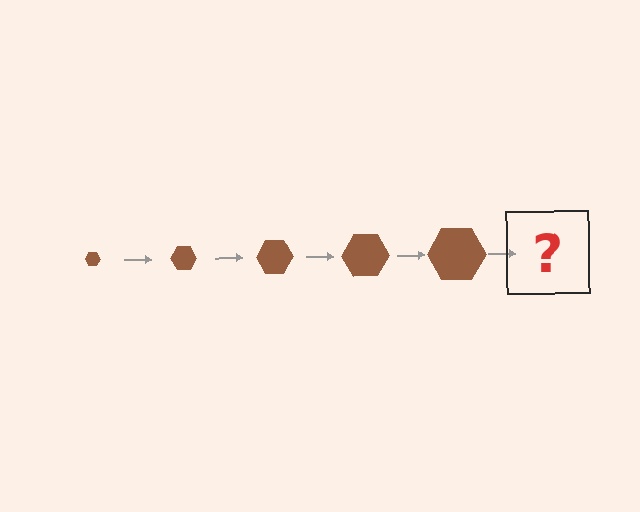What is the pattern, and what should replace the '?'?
The pattern is that the hexagon gets progressively larger each step. The '?' should be a brown hexagon, larger than the previous one.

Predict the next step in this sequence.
The next step is a brown hexagon, larger than the previous one.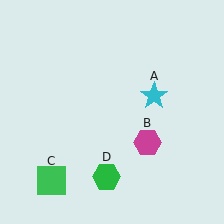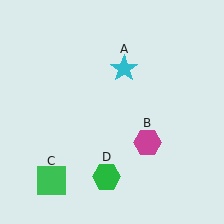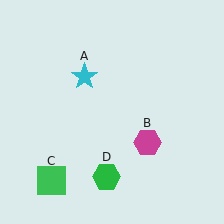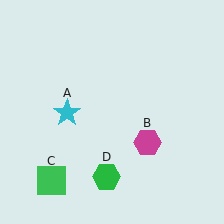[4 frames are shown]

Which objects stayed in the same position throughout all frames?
Magenta hexagon (object B) and green square (object C) and green hexagon (object D) remained stationary.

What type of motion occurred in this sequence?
The cyan star (object A) rotated counterclockwise around the center of the scene.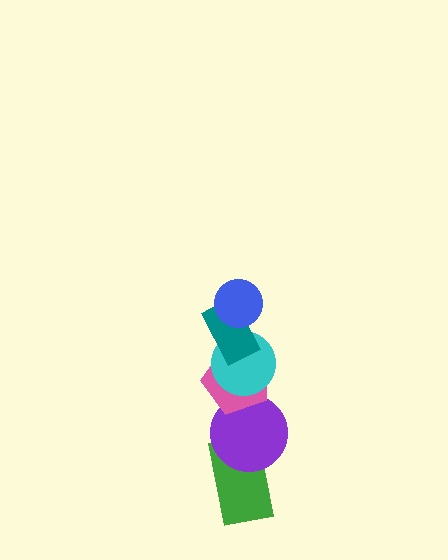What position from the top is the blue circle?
The blue circle is 1st from the top.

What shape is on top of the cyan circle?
The teal rectangle is on top of the cyan circle.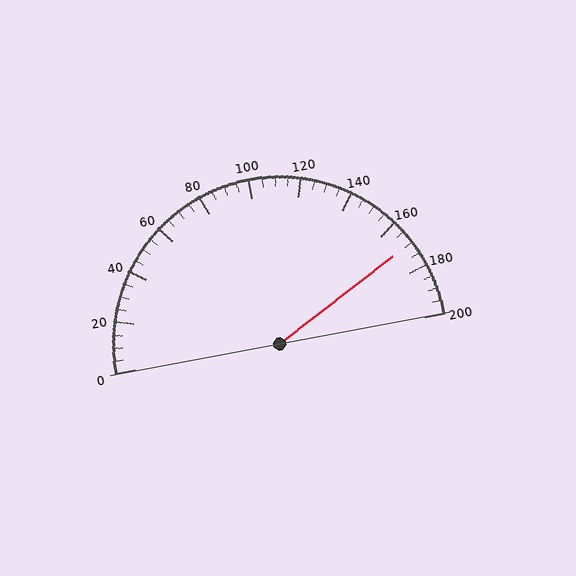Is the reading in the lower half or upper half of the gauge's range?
The reading is in the upper half of the range (0 to 200).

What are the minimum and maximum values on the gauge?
The gauge ranges from 0 to 200.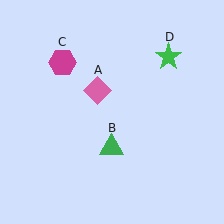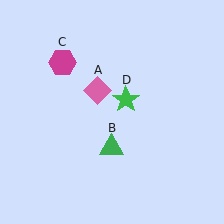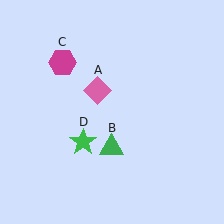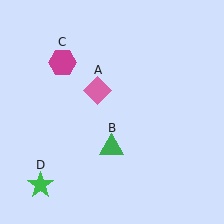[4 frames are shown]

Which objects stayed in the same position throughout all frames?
Pink diamond (object A) and green triangle (object B) and magenta hexagon (object C) remained stationary.